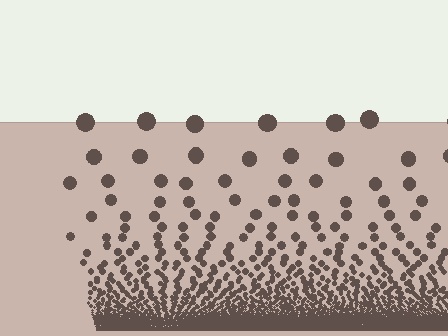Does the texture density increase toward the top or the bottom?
Density increases toward the bottom.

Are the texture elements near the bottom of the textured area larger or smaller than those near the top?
Smaller. The gradient is inverted — elements near the bottom are smaller and denser.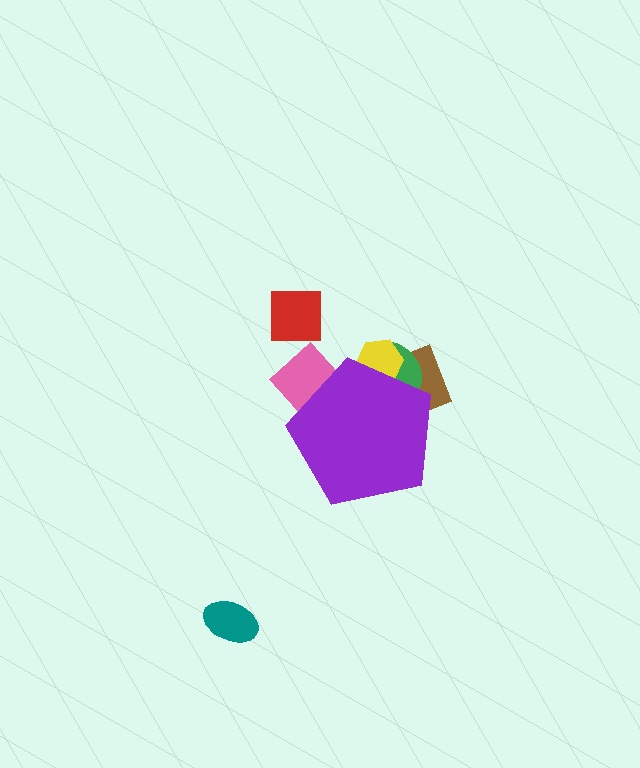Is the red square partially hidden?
No, the red square is fully visible.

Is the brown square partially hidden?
Yes, the brown square is partially hidden behind the purple pentagon.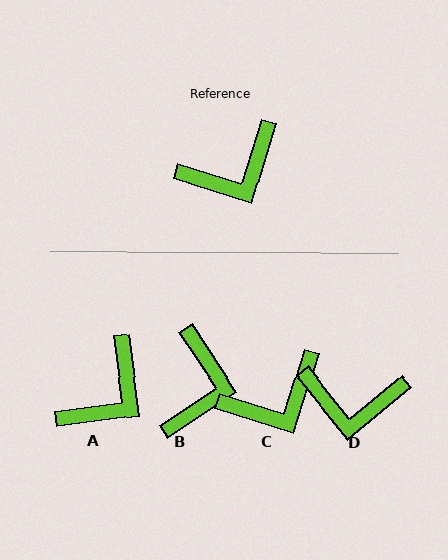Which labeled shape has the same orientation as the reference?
C.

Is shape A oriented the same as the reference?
No, it is off by about 25 degrees.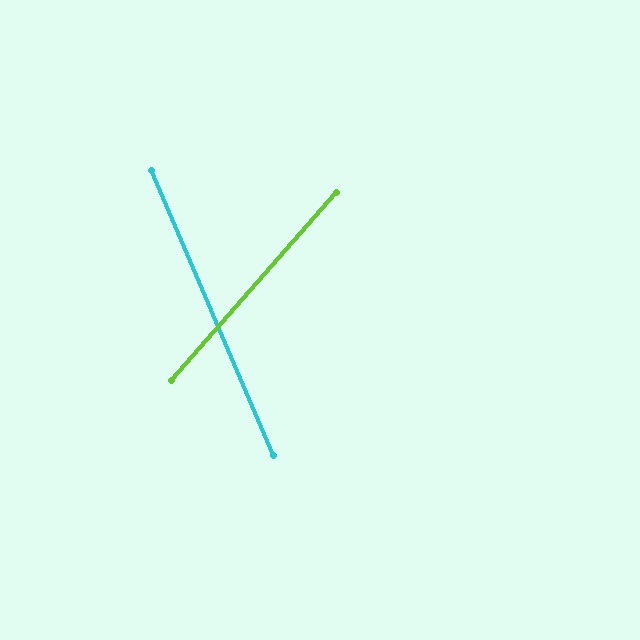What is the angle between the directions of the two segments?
Approximately 64 degrees.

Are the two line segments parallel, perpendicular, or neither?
Neither parallel nor perpendicular — they differ by about 64°.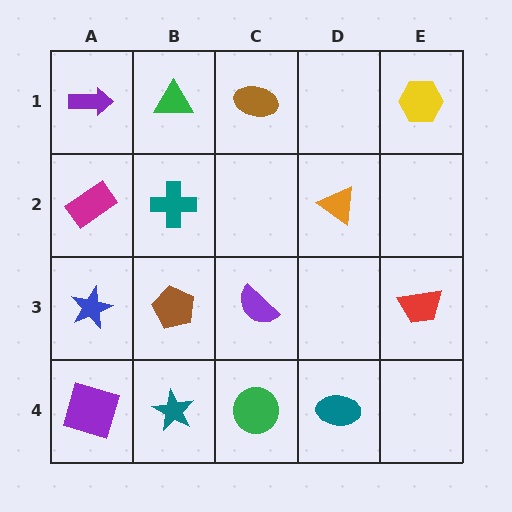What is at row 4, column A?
A purple square.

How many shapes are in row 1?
4 shapes.